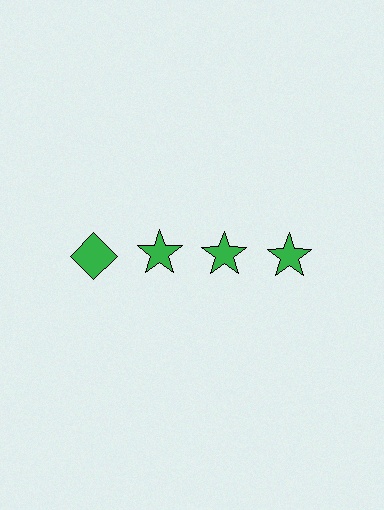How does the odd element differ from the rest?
It has a different shape: diamond instead of star.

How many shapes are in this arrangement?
There are 4 shapes arranged in a grid pattern.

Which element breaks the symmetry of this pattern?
The green diamond in the top row, leftmost column breaks the symmetry. All other shapes are green stars.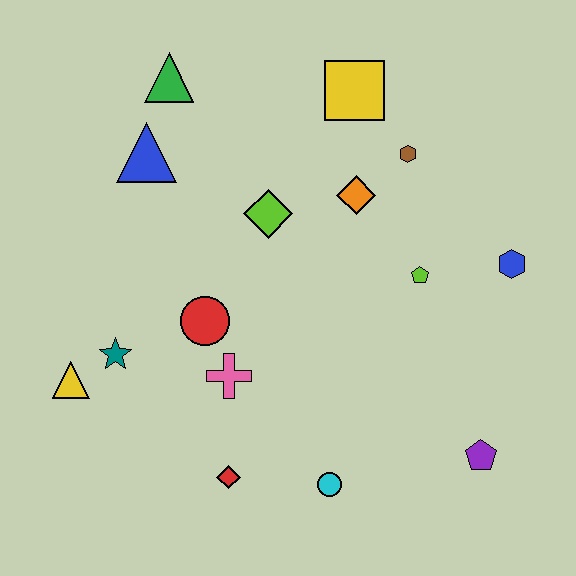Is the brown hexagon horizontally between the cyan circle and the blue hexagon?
Yes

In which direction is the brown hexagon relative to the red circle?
The brown hexagon is to the right of the red circle.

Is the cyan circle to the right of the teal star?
Yes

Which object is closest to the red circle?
The pink cross is closest to the red circle.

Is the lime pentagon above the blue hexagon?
No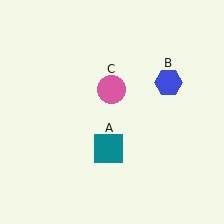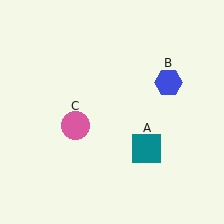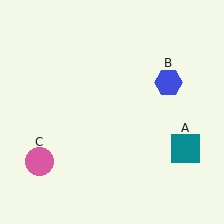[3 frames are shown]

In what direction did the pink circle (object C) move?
The pink circle (object C) moved down and to the left.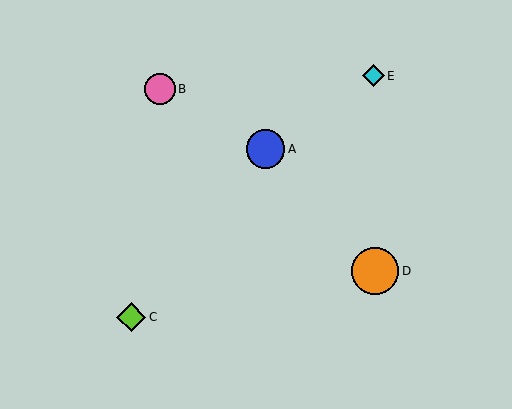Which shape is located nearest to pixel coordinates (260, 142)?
The blue circle (labeled A) at (266, 149) is nearest to that location.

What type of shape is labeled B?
Shape B is a pink circle.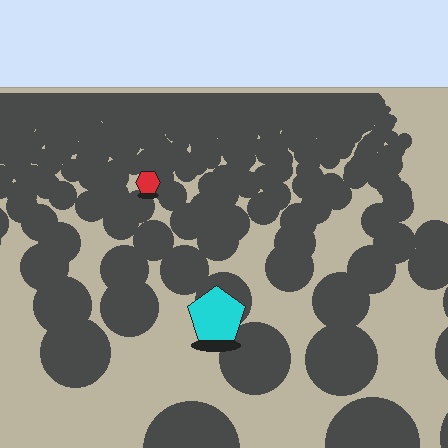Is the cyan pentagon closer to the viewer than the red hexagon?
Yes. The cyan pentagon is closer — you can tell from the texture gradient: the ground texture is coarser near it.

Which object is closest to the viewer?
The cyan pentagon is closest. The texture marks near it are larger and more spread out.